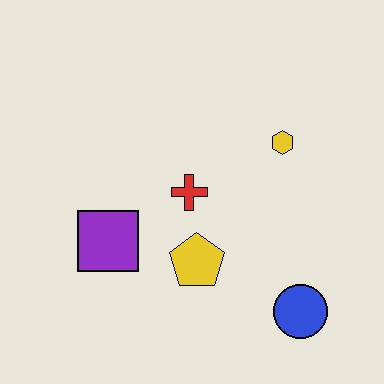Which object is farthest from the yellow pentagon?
The yellow hexagon is farthest from the yellow pentagon.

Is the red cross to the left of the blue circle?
Yes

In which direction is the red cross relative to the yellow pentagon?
The red cross is above the yellow pentagon.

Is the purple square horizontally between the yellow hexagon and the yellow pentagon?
No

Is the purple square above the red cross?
No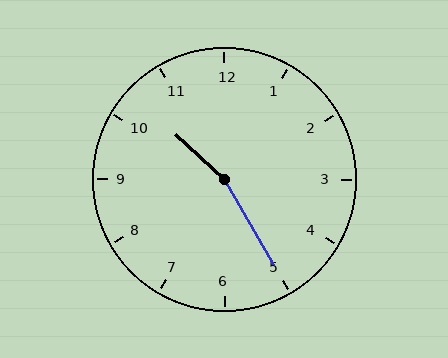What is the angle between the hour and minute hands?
Approximately 162 degrees.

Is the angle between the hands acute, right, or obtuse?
It is obtuse.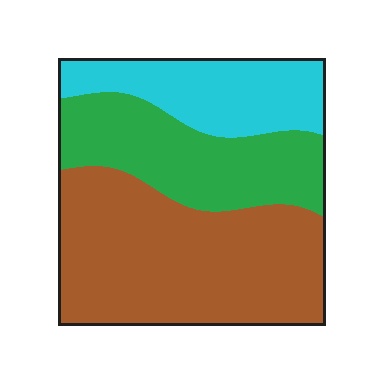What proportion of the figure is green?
Green covers about 30% of the figure.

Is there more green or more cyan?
Green.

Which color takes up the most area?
Brown, at roughly 50%.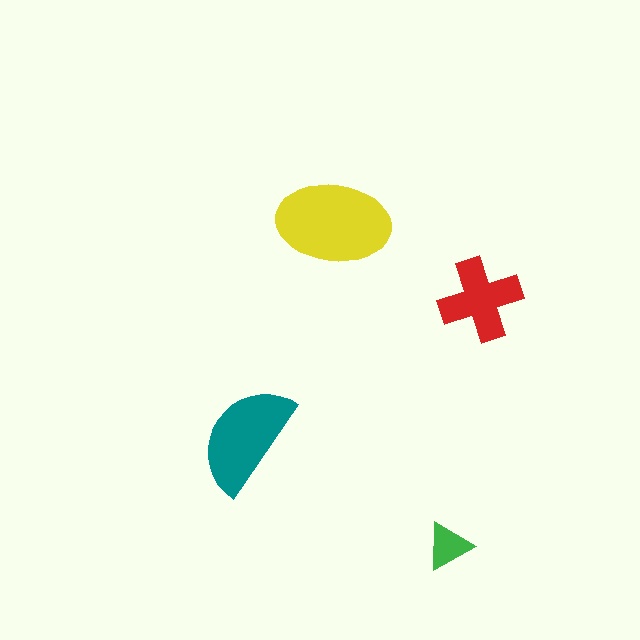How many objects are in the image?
There are 4 objects in the image.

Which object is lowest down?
The green triangle is bottommost.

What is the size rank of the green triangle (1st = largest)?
4th.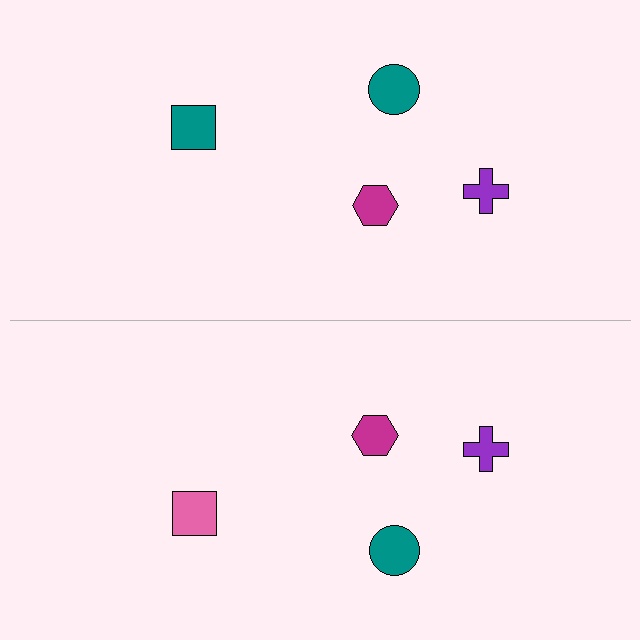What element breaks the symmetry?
The pink square on the bottom side breaks the symmetry — its mirror counterpart is teal.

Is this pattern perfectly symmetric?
No, the pattern is not perfectly symmetric. The pink square on the bottom side breaks the symmetry — its mirror counterpart is teal.